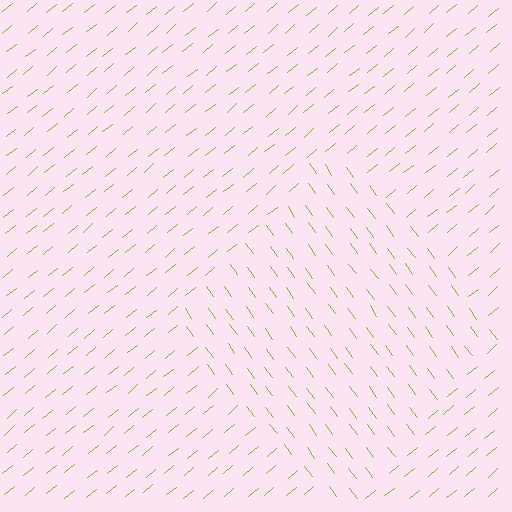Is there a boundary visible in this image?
Yes, there is a texture boundary formed by a change in line orientation.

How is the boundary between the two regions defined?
The boundary is defined purely by a change in line orientation (approximately 86 degrees difference). All lines are the same color and thickness.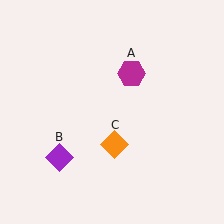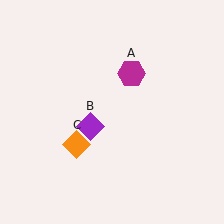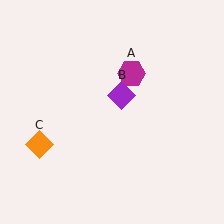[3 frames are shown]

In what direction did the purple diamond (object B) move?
The purple diamond (object B) moved up and to the right.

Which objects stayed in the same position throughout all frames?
Magenta hexagon (object A) remained stationary.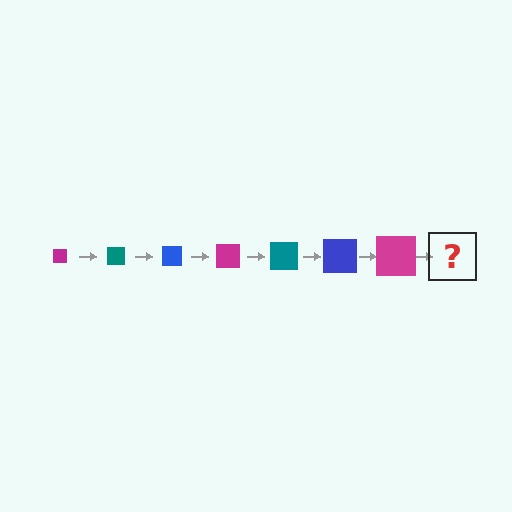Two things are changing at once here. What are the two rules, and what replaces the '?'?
The two rules are that the square grows larger each step and the color cycles through magenta, teal, and blue. The '?' should be a teal square, larger than the previous one.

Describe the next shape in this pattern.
It should be a teal square, larger than the previous one.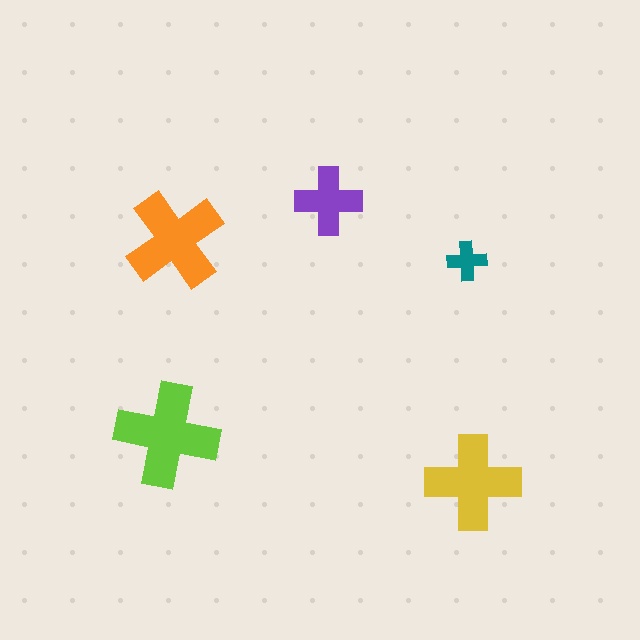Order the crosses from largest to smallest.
the lime one, the orange one, the yellow one, the purple one, the teal one.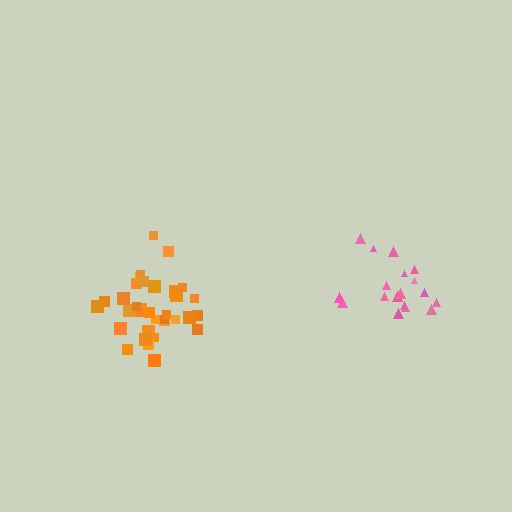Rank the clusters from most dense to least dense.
orange, pink.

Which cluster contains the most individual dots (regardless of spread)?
Orange (35).